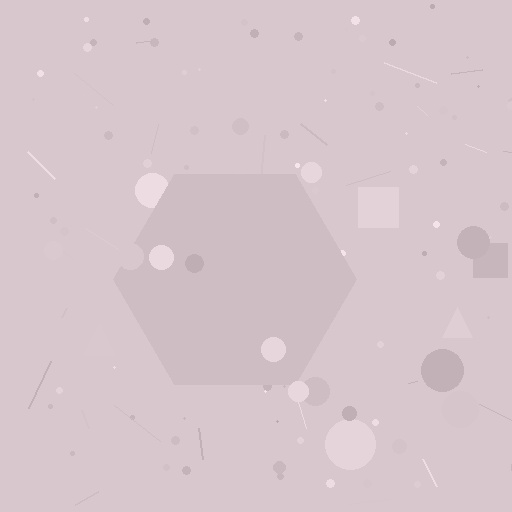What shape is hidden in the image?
A hexagon is hidden in the image.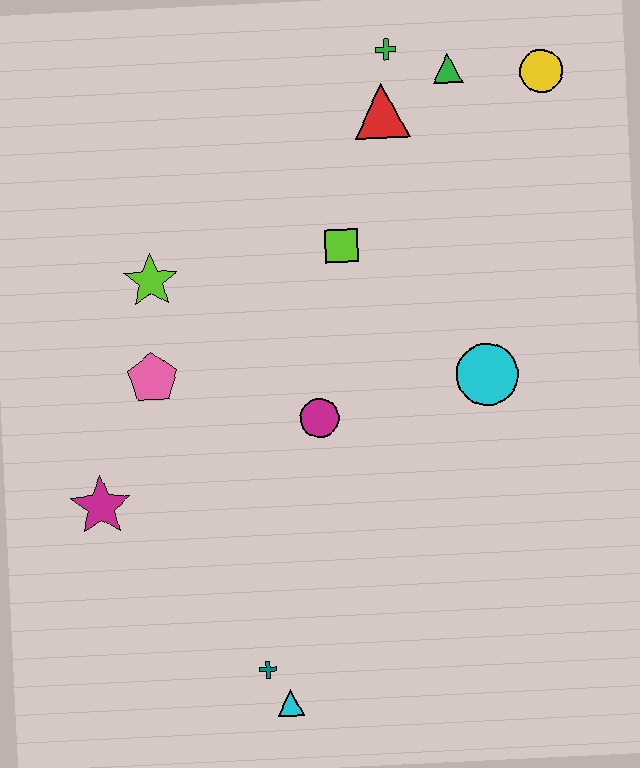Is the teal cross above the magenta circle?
No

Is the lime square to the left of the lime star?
No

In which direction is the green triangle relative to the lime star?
The green triangle is to the right of the lime star.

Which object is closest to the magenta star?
The pink pentagon is closest to the magenta star.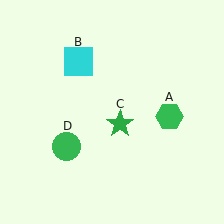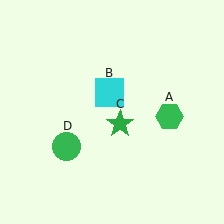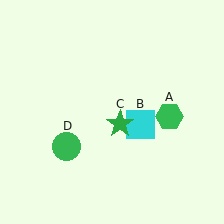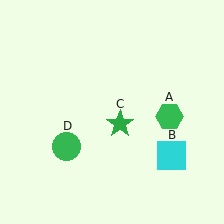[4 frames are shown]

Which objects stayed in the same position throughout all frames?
Green hexagon (object A) and green star (object C) and green circle (object D) remained stationary.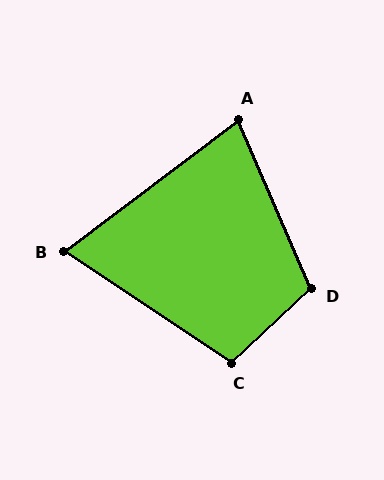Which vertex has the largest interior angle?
D, at approximately 110 degrees.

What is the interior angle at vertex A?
Approximately 76 degrees (acute).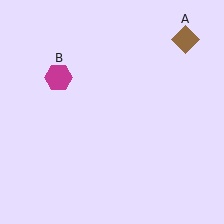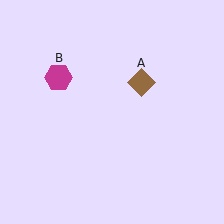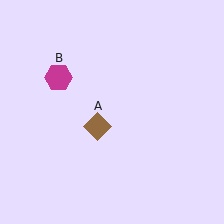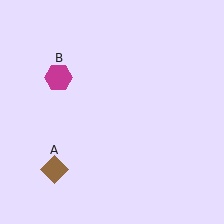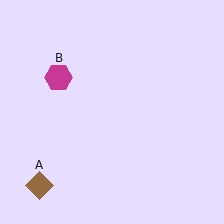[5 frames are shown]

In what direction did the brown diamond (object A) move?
The brown diamond (object A) moved down and to the left.